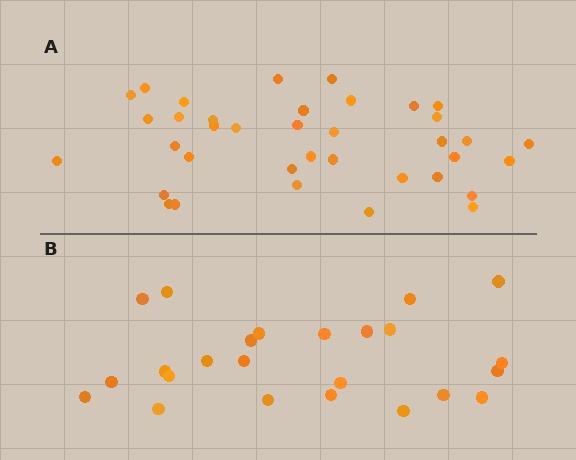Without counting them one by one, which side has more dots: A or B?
Region A (the top region) has more dots.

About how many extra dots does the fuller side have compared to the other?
Region A has approximately 15 more dots than region B.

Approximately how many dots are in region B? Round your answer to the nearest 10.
About 20 dots. (The exact count is 24, which rounds to 20.)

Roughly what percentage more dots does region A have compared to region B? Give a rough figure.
About 55% more.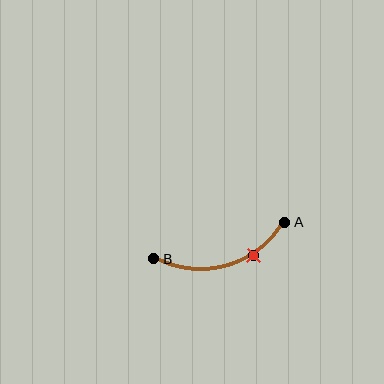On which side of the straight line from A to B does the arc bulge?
The arc bulges below the straight line connecting A and B.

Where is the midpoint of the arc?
The arc midpoint is the point on the curve farthest from the straight line joining A and B. It sits below that line.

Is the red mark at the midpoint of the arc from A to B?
No. The red mark lies on the arc but is closer to endpoint A. The arc midpoint would be at the point on the curve equidistant along the arc from both A and B.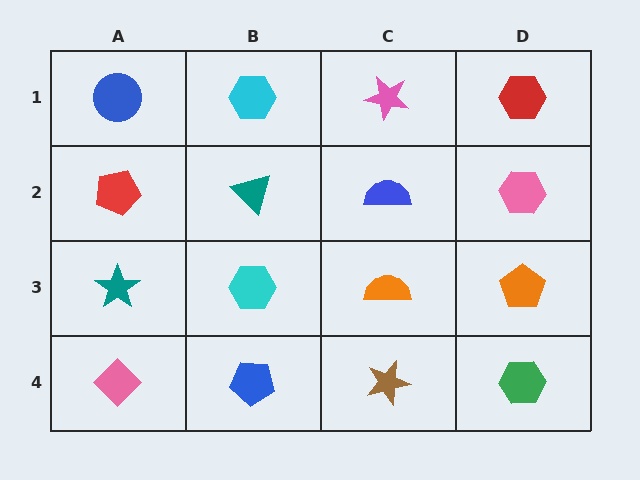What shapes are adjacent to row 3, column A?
A red pentagon (row 2, column A), a pink diamond (row 4, column A), a cyan hexagon (row 3, column B).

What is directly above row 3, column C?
A blue semicircle.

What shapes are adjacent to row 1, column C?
A blue semicircle (row 2, column C), a cyan hexagon (row 1, column B), a red hexagon (row 1, column D).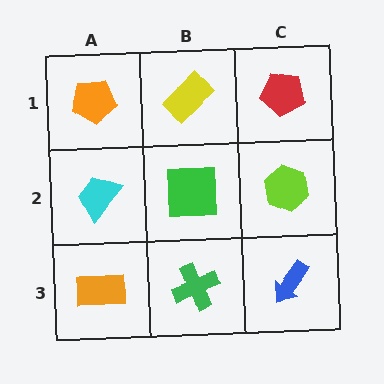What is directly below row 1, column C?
A lime hexagon.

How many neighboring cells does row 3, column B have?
3.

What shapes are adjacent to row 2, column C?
A red pentagon (row 1, column C), a blue arrow (row 3, column C), a green square (row 2, column B).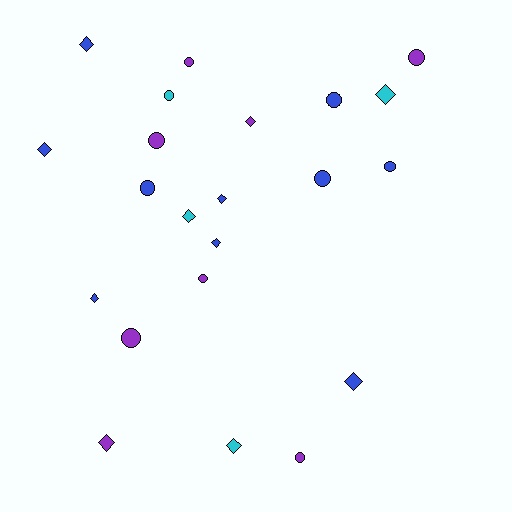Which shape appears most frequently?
Diamond, with 11 objects.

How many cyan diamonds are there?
There are 3 cyan diamonds.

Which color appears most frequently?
Blue, with 10 objects.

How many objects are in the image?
There are 22 objects.